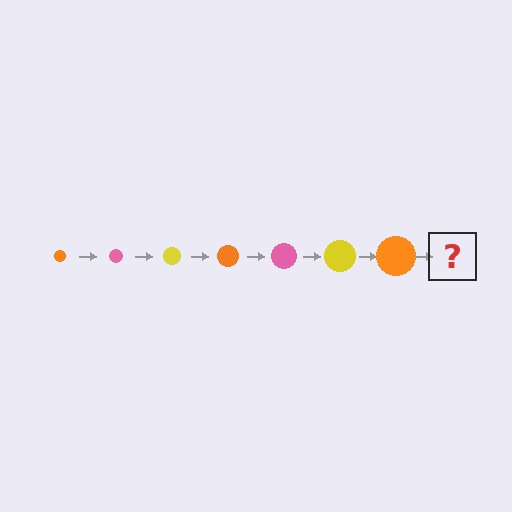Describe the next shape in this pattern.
It should be a pink circle, larger than the previous one.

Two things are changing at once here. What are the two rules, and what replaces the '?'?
The two rules are that the circle grows larger each step and the color cycles through orange, pink, and yellow. The '?' should be a pink circle, larger than the previous one.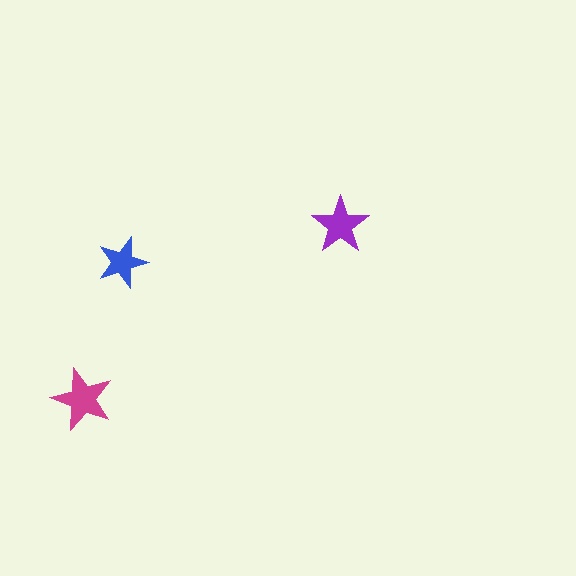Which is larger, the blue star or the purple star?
The purple one.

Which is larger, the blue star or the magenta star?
The magenta one.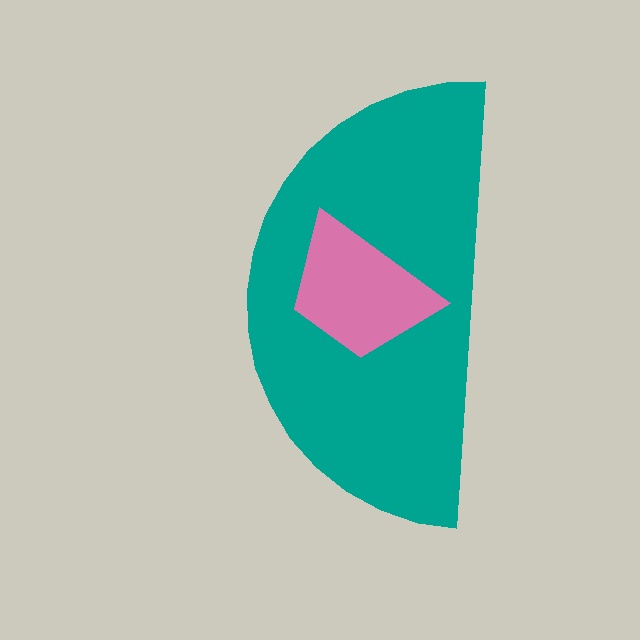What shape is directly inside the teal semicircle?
The pink trapezoid.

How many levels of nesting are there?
2.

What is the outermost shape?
The teal semicircle.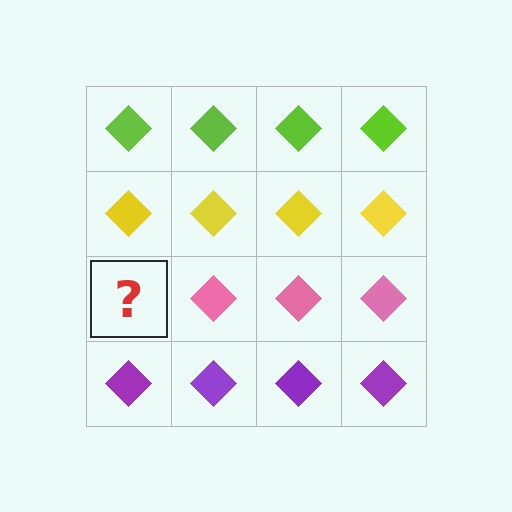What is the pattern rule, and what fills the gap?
The rule is that each row has a consistent color. The gap should be filled with a pink diamond.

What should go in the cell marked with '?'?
The missing cell should contain a pink diamond.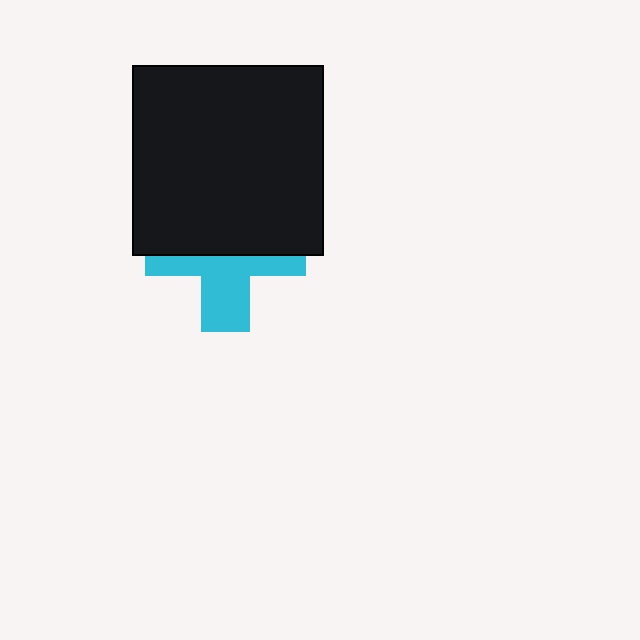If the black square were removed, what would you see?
You would see the complete cyan cross.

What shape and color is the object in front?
The object in front is a black square.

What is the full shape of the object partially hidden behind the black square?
The partially hidden object is a cyan cross.